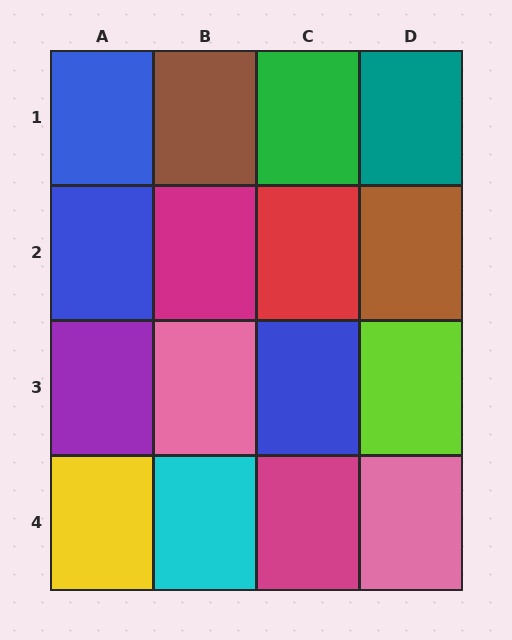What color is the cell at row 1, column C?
Green.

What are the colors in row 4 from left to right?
Yellow, cyan, magenta, pink.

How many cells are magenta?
2 cells are magenta.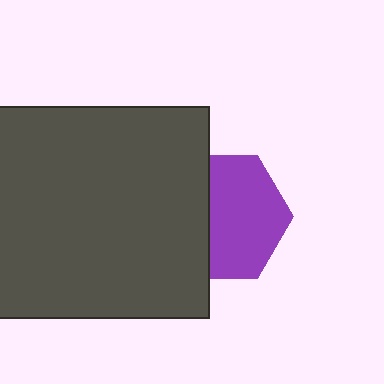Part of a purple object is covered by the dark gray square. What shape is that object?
It is a hexagon.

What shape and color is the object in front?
The object in front is a dark gray square.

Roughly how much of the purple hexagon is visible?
About half of it is visible (roughly 62%).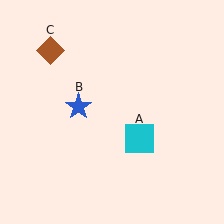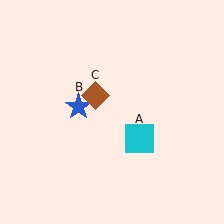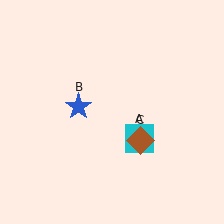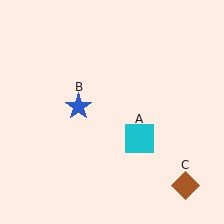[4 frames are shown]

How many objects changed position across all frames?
1 object changed position: brown diamond (object C).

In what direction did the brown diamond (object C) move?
The brown diamond (object C) moved down and to the right.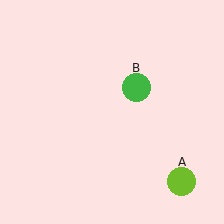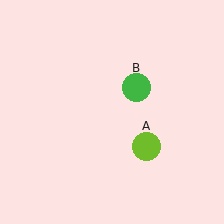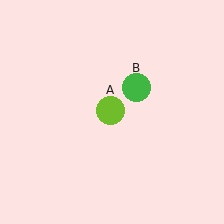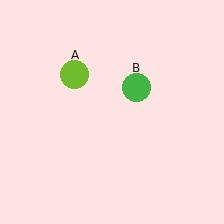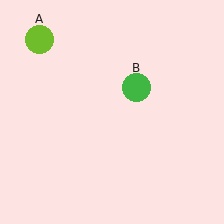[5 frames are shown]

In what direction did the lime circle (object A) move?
The lime circle (object A) moved up and to the left.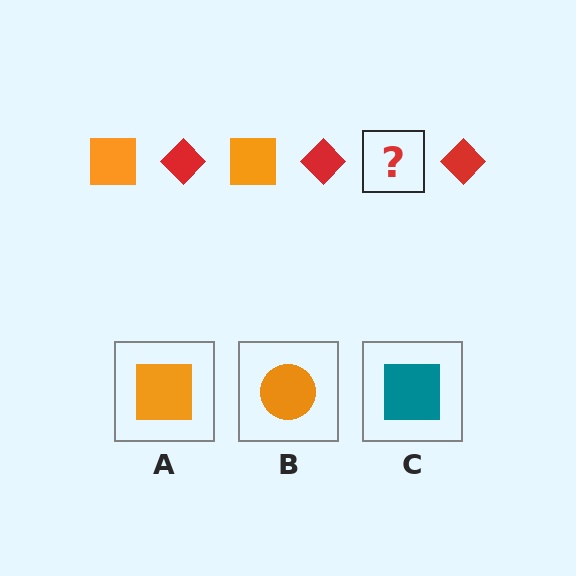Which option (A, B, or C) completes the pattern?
A.